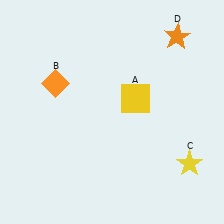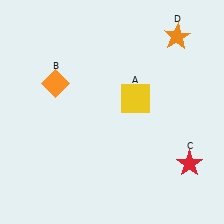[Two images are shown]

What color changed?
The star (C) changed from yellow in Image 1 to red in Image 2.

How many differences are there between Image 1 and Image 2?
There is 1 difference between the two images.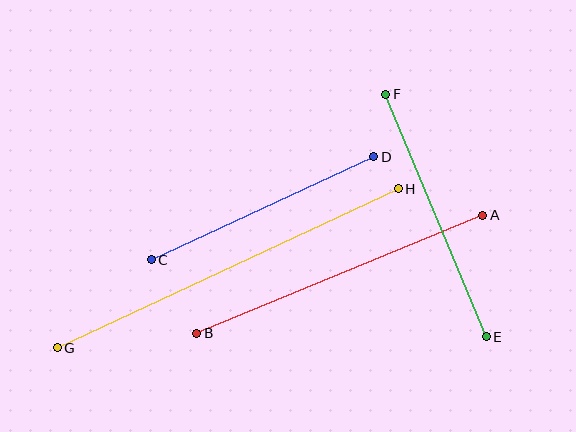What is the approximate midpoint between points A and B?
The midpoint is at approximately (340, 274) pixels.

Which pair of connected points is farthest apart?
Points G and H are farthest apart.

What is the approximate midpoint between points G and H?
The midpoint is at approximately (228, 268) pixels.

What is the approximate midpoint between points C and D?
The midpoint is at approximately (262, 208) pixels.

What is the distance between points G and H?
The distance is approximately 376 pixels.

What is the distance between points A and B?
The distance is approximately 309 pixels.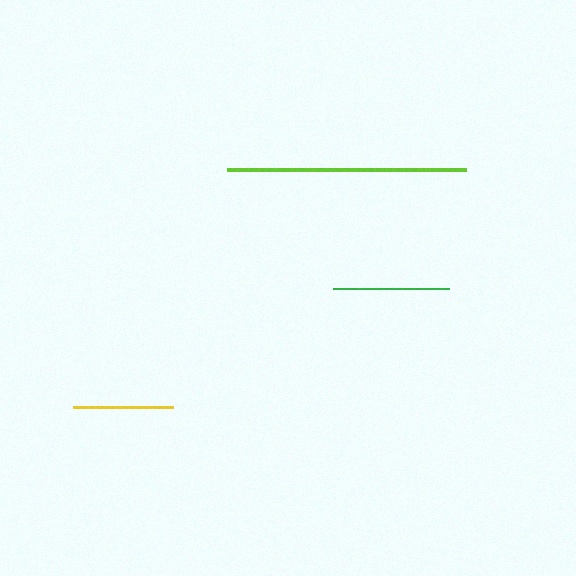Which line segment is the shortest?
The yellow line is the shortest at approximately 100 pixels.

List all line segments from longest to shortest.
From longest to shortest: lime, green, yellow.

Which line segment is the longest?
The lime line is the longest at approximately 240 pixels.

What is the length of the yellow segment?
The yellow segment is approximately 100 pixels long.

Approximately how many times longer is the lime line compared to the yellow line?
The lime line is approximately 2.4 times the length of the yellow line.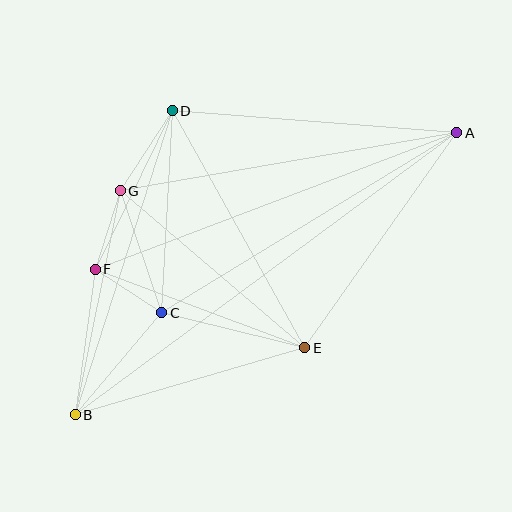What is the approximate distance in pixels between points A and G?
The distance between A and G is approximately 342 pixels.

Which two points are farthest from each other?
Points A and B are farthest from each other.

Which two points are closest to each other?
Points C and F are closest to each other.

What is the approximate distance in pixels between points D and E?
The distance between D and E is approximately 272 pixels.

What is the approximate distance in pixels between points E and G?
The distance between E and G is approximately 242 pixels.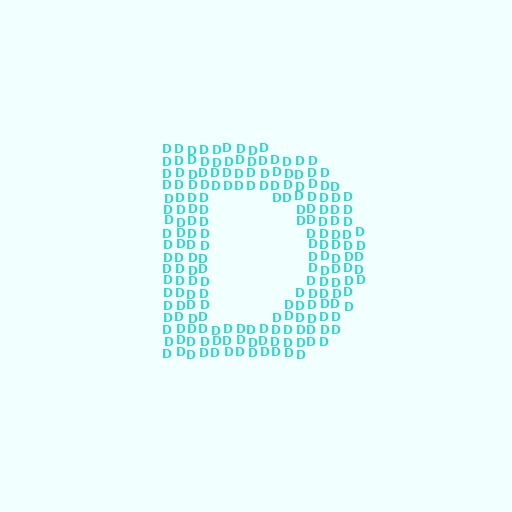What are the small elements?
The small elements are letter D's.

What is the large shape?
The large shape is the letter D.